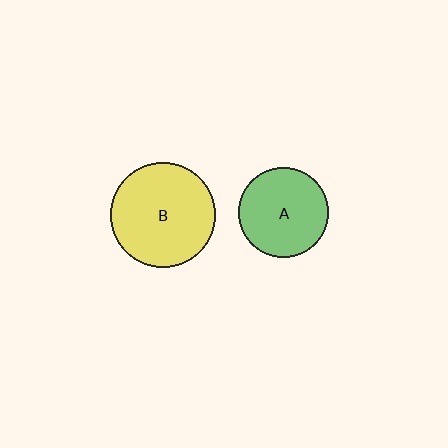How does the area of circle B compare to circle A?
Approximately 1.4 times.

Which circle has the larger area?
Circle B (yellow).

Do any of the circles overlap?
No, none of the circles overlap.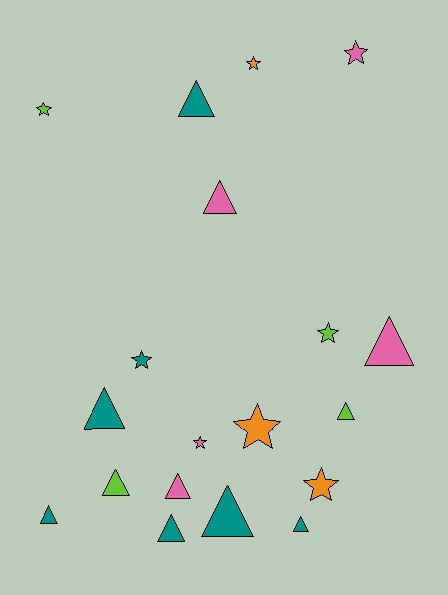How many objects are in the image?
There are 19 objects.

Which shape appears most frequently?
Triangle, with 11 objects.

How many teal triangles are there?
There are 6 teal triangles.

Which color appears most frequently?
Teal, with 7 objects.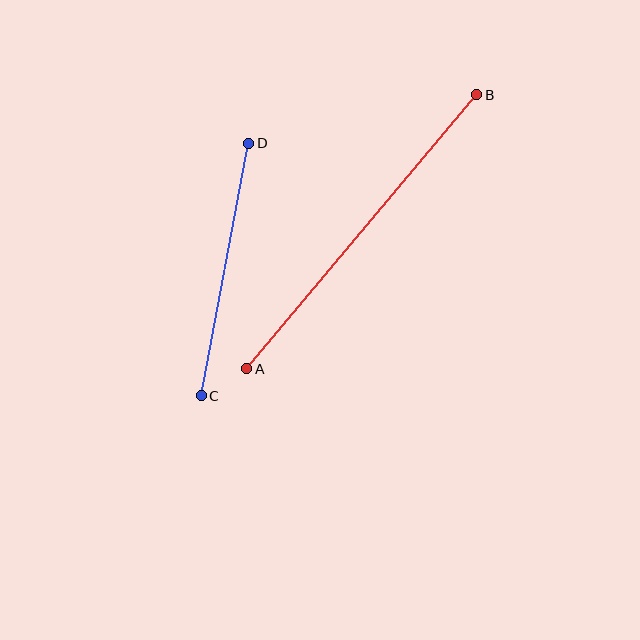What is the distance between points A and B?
The distance is approximately 357 pixels.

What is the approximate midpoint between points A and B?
The midpoint is at approximately (362, 232) pixels.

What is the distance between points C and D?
The distance is approximately 257 pixels.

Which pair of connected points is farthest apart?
Points A and B are farthest apart.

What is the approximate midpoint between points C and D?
The midpoint is at approximately (225, 269) pixels.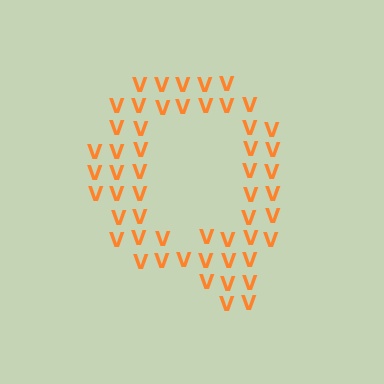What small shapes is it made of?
It is made of small letter V's.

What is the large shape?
The large shape is the letter Q.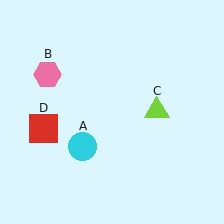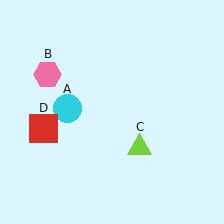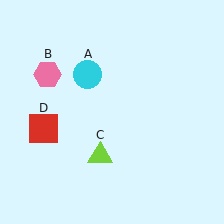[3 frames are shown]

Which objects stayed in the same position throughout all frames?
Pink hexagon (object B) and red square (object D) remained stationary.